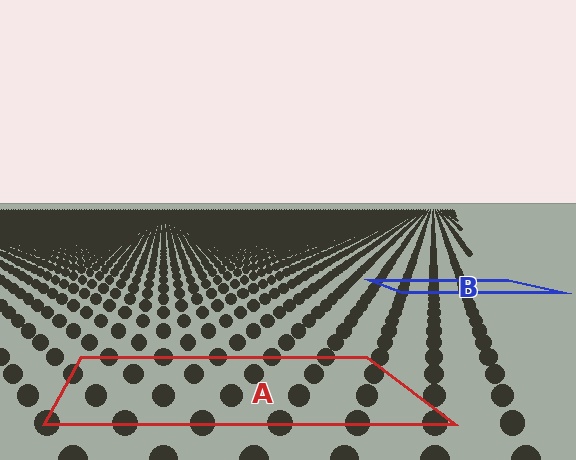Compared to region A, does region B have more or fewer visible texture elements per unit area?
Region B has more texture elements per unit area — they are packed more densely because it is farther away.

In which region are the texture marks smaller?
The texture marks are smaller in region B, because it is farther away.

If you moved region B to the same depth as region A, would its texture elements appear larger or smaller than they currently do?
They would appear larger. At a closer depth, the same texture elements are projected at a bigger on-screen size.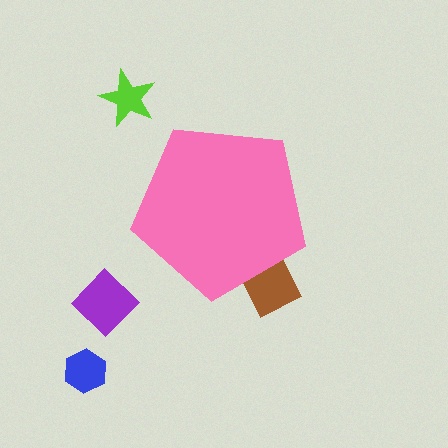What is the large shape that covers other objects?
A pink pentagon.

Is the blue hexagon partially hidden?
No, the blue hexagon is fully visible.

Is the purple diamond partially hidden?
No, the purple diamond is fully visible.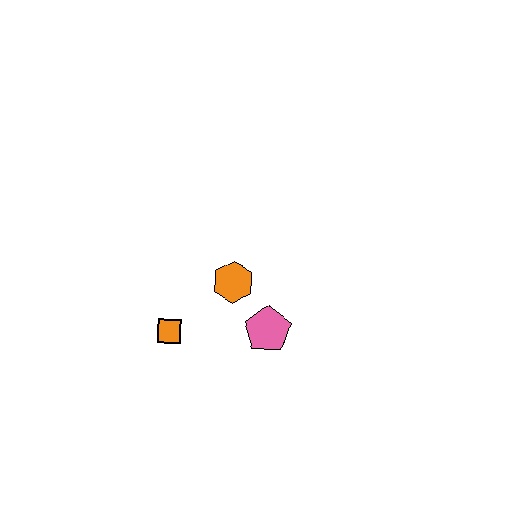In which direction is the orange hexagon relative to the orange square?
The orange hexagon is to the right of the orange square.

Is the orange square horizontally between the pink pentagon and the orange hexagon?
No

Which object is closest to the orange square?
The orange hexagon is closest to the orange square.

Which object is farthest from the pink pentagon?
The orange square is farthest from the pink pentagon.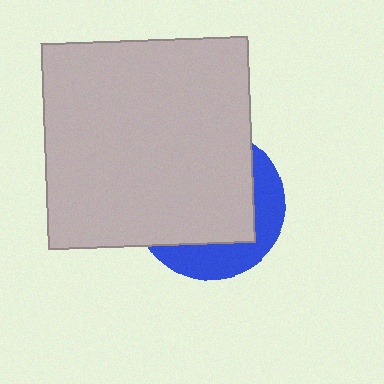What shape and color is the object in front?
The object in front is a light gray square.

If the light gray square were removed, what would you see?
You would see the complete blue circle.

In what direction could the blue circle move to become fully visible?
The blue circle could move toward the lower-right. That would shift it out from behind the light gray square entirely.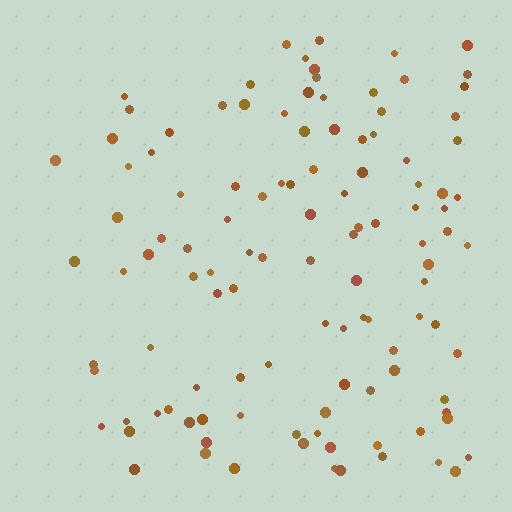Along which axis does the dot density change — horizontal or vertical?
Horizontal.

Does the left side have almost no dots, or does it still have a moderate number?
Still a moderate number, just noticeably fewer than the right.